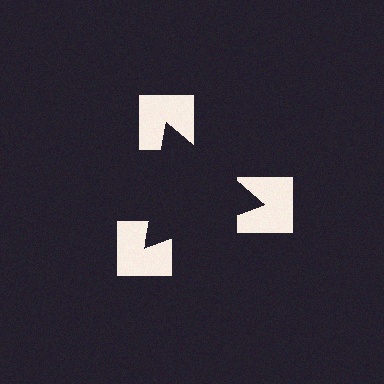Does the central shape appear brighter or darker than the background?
It typically appears slightly darker than the background, even though no actual brightness change is drawn.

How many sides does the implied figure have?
3 sides.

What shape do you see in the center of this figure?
An illusory triangle — its edges are inferred from the aligned wedge cuts in the notched squares, not physically drawn.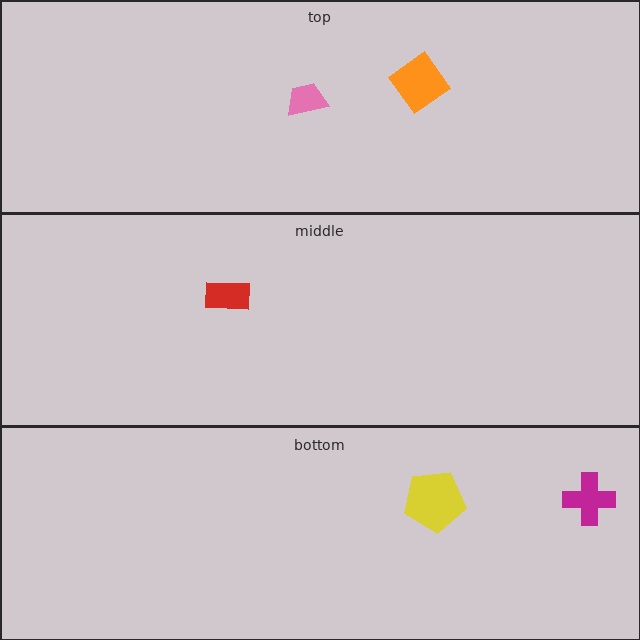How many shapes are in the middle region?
1.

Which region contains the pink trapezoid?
The top region.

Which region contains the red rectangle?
The middle region.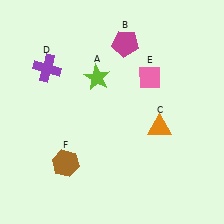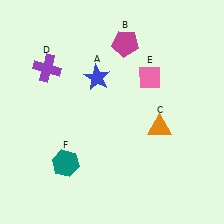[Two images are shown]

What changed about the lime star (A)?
In Image 1, A is lime. In Image 2, it changed to blue.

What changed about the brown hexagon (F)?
In Image 1, F is brown. In Image 2, it changed to teal.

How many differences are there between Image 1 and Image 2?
There are 2 differences between the two images.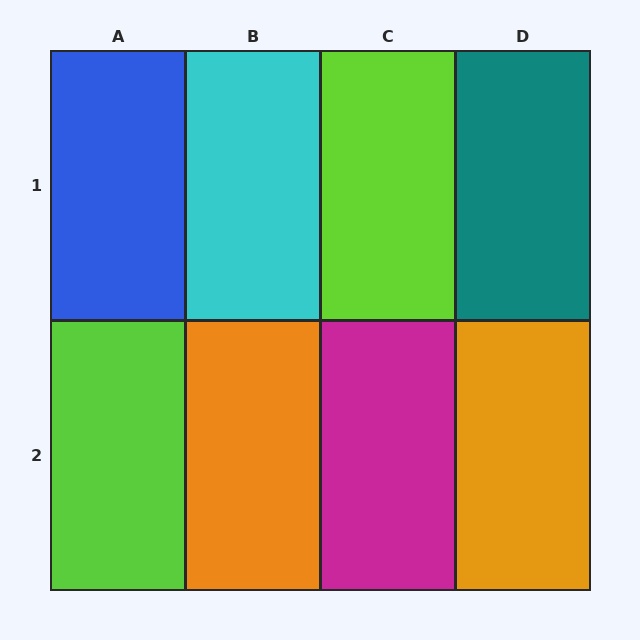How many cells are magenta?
1 cell is magenta.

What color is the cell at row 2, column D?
Orange.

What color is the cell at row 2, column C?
Magenta.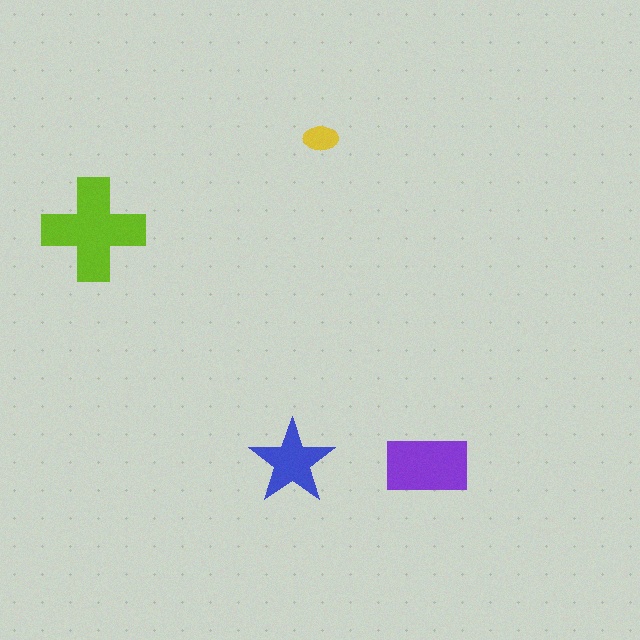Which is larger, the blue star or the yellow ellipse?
The blue star.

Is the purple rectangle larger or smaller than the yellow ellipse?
Larger.